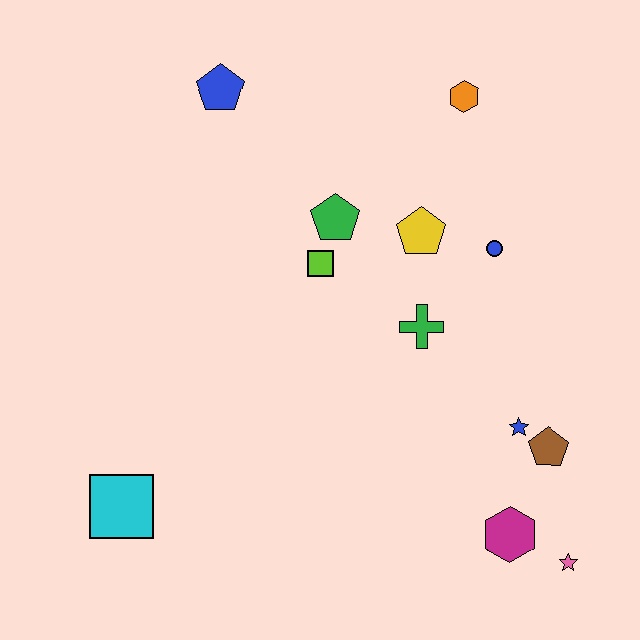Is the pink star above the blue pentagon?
No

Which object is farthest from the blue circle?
The cyan square is farthest from the blue circle.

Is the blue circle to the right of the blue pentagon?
Yes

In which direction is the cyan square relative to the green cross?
The cyan square is to the left of the green cross.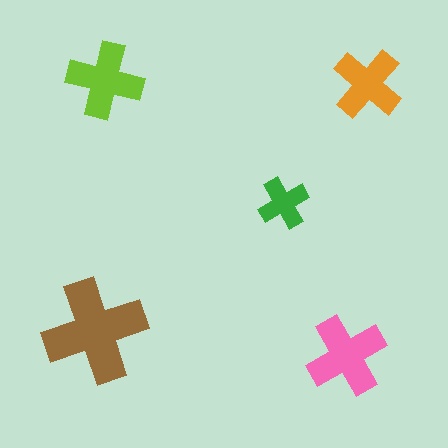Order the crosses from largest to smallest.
the brown one, the pink one, the lime one, the orange one, the green one.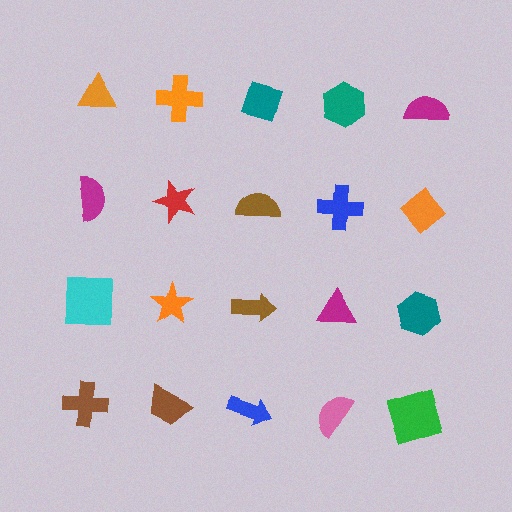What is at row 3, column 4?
A magenta triangle.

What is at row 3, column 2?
An orange star.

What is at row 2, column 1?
A magenta semicircle.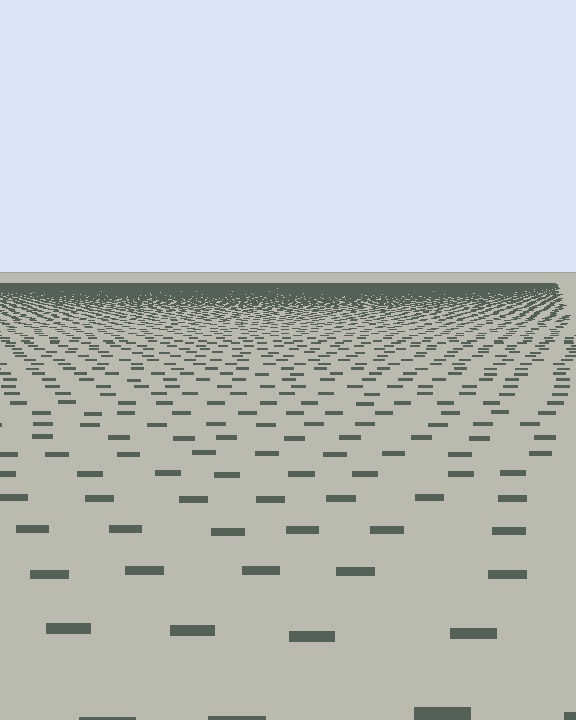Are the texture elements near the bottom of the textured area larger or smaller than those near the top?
Larger. Near the bottom, elements are closer to the viewer and appear at a bigger on-screen size.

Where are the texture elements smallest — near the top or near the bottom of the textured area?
Near the top.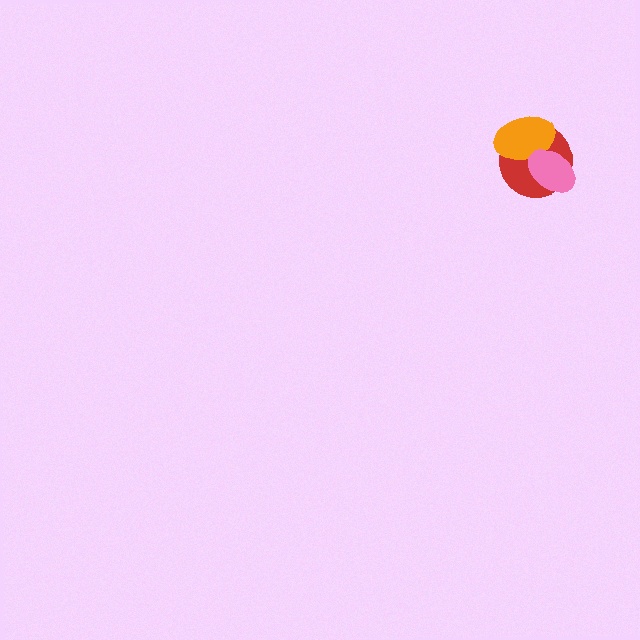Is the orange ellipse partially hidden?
Yes, it is partially covered by another shape.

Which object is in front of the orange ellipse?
The pink ellipse is in front of the orange ellipse.